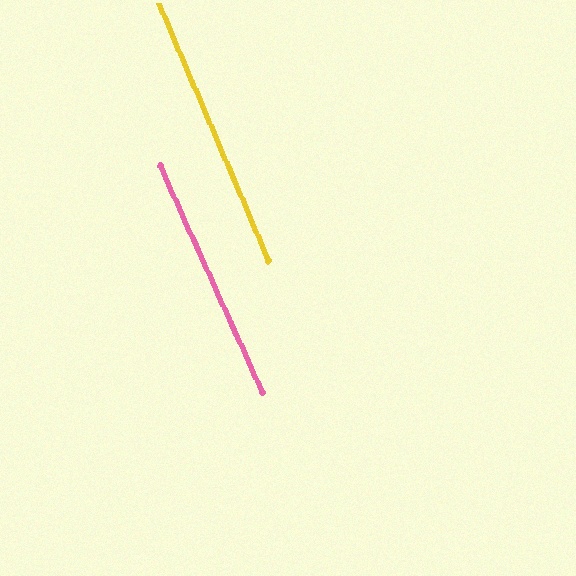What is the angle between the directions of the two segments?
Approximately 1 degree.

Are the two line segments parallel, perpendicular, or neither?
Parallel — their directions differ by only 1.4°.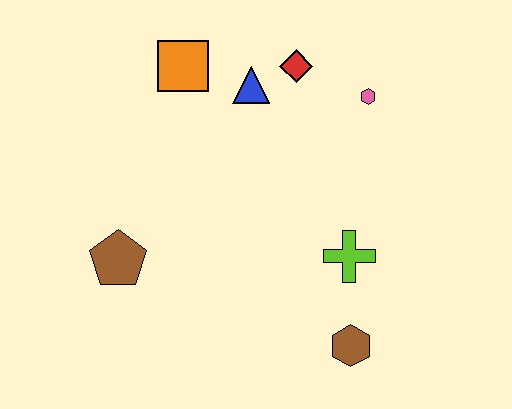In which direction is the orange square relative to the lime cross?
The orange square is above the lime cross.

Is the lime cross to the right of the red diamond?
Yes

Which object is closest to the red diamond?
The blue triangle is closest to the red diamond.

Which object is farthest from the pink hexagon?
The brown pentagon is farthest from the pink hexagon.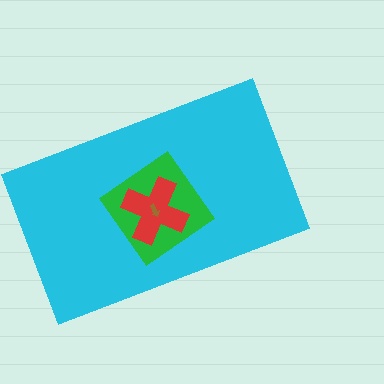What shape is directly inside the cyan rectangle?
The green diamond.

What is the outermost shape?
The cyan rectangle.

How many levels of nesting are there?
4.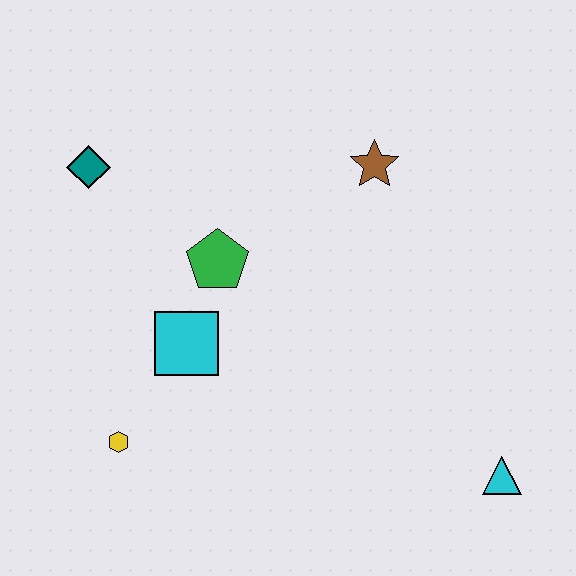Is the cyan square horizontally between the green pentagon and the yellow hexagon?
Yes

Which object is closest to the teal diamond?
The green pentagon is closest to the teal diamond.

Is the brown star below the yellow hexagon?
No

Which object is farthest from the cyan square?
The cyan triangle is farthest from the cyan square.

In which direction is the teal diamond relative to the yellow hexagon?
The teal diamond is above the yellow hexagon.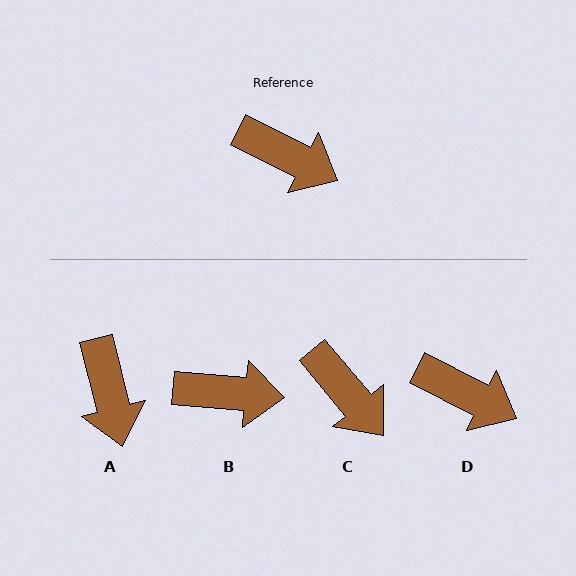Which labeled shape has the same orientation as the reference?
D.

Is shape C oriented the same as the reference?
No, it is off by about 23 degrees.